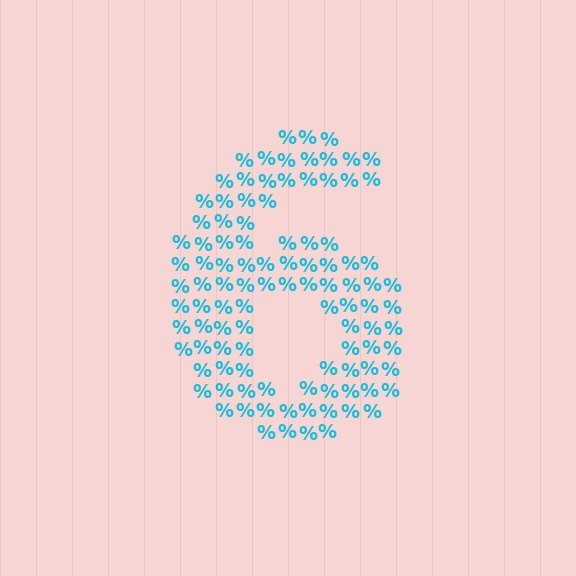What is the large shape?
The large shape is the digit 6.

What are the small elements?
The small elements are percent signs.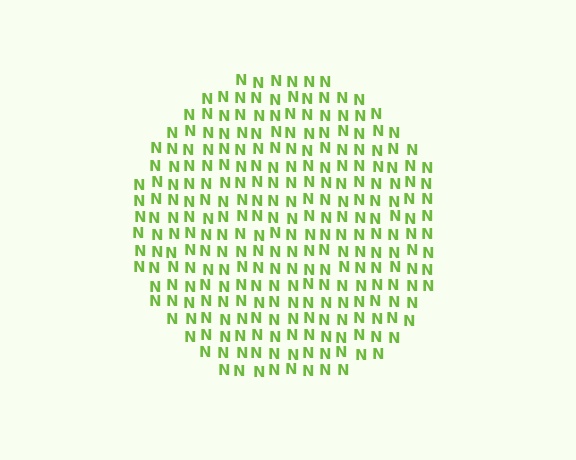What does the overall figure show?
The overall figure shows a circle.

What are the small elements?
The small elements are letter N's.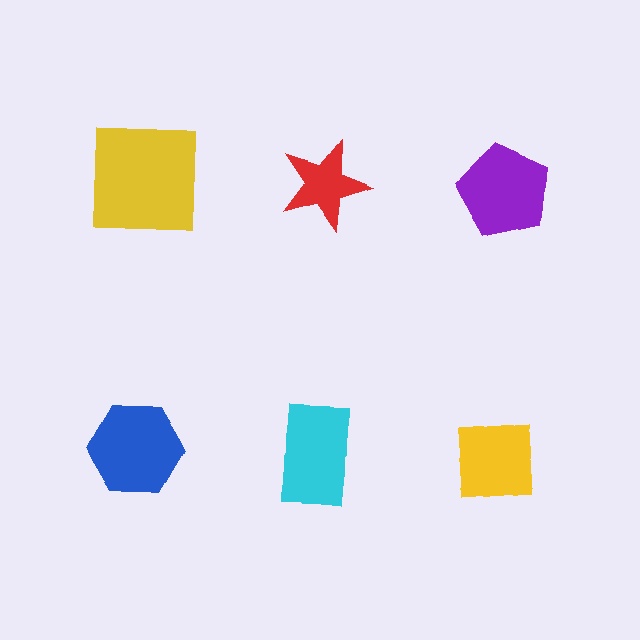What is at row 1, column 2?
A red star.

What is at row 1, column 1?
A yellow square.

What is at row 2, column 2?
A cyan rectangle.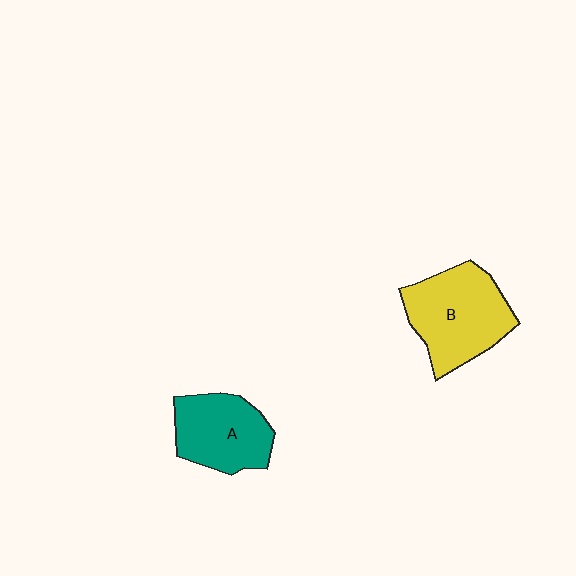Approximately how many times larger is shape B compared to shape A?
Approximately 1.3 times.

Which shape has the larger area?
Shape B (yellow).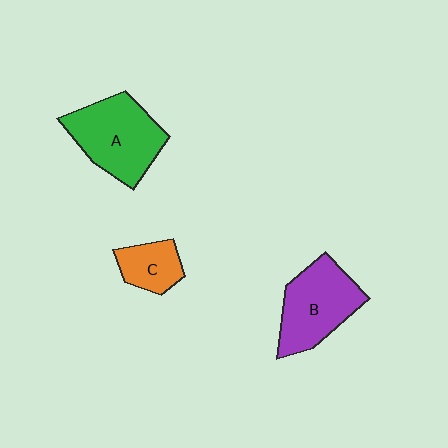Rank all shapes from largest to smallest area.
From largest to smallest: A (green), B (purple), C (orange).